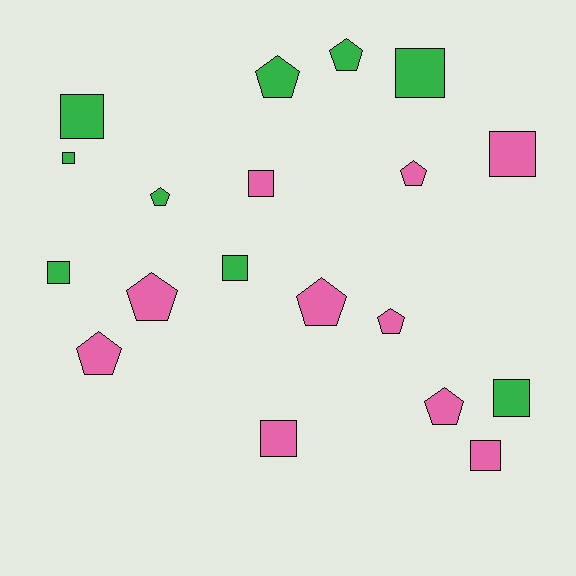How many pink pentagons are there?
There are 6 pink pentagons.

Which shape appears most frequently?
Square, with 10 objects.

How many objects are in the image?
There are 19 objects.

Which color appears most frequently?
Pink, with 10 objects.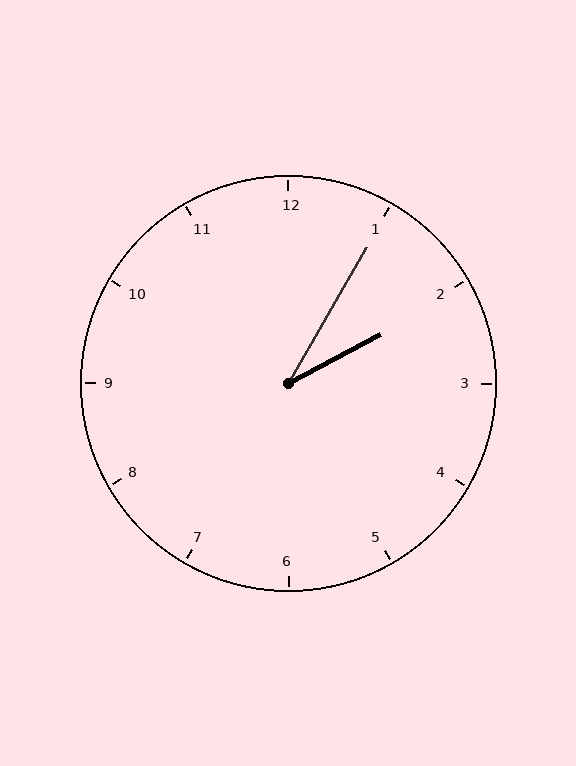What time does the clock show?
2:05.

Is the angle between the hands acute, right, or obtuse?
It is acute.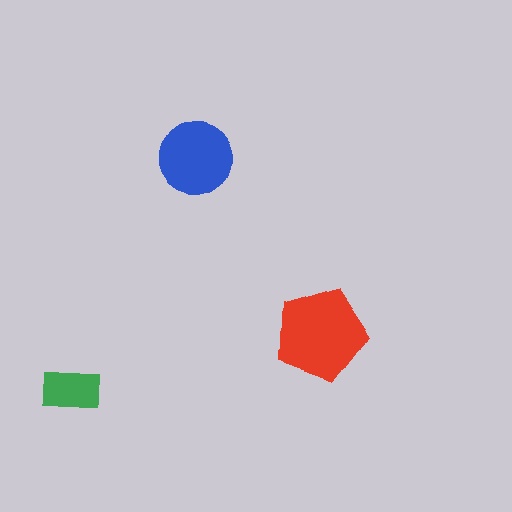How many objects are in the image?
There are 3 objects in the image.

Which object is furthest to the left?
The green rectangle is leftmost.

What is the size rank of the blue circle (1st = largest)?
2nd.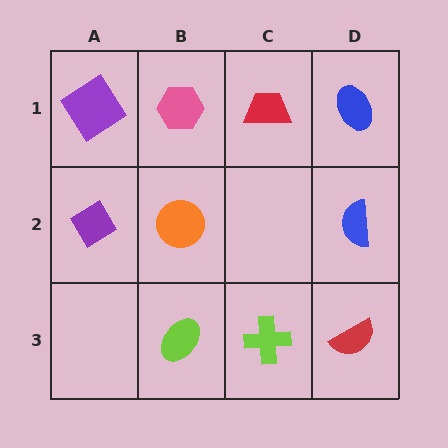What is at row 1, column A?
A purple diamond.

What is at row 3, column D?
A red semicircle.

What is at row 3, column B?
A lime ellipse.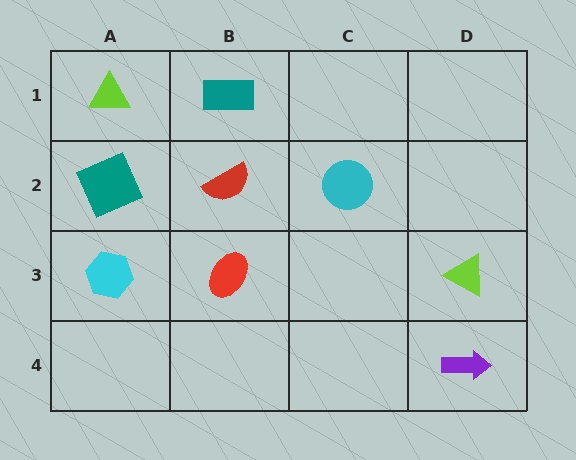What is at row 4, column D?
A purple arrow.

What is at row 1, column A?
A lime triangle.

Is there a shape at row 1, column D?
No, that cell is empty.